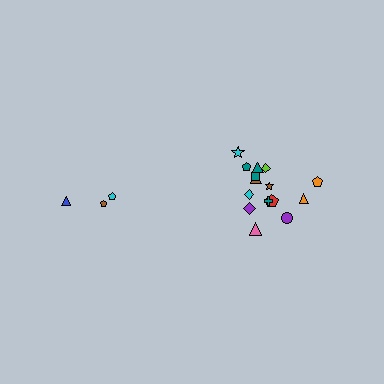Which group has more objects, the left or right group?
The right group.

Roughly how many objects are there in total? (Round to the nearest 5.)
Roughly 20 objects in total.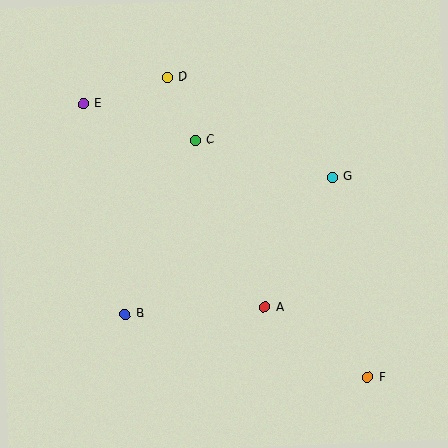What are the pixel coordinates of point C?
Point C is at (195, 140).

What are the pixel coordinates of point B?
Point B is at (125, 314).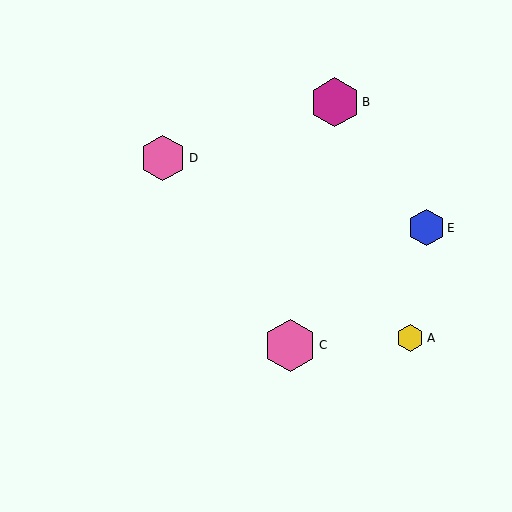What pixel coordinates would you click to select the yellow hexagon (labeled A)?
Click at (410, 338) to select the yellow hexagon A.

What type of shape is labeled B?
Shape B is a magenta hexagon.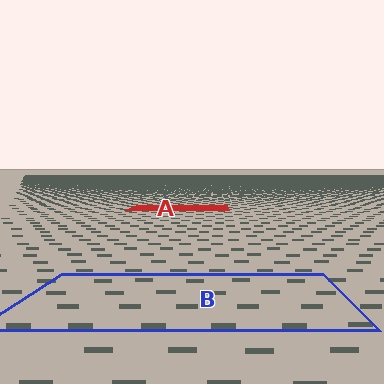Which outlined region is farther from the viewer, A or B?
Region A is farther from the viewer — the texture elements inside it appear smaller and more densely packed.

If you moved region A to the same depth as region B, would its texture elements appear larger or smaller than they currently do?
They would appear larger. At a closer depth, the same texture elements are projected at a bigger on-screen size.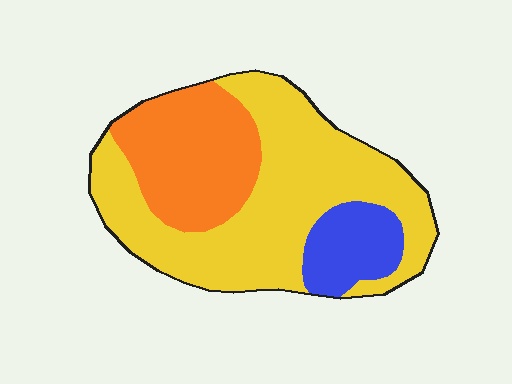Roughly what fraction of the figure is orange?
Orange covers about 30% of the figure.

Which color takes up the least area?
Blue, at roughly 15%.